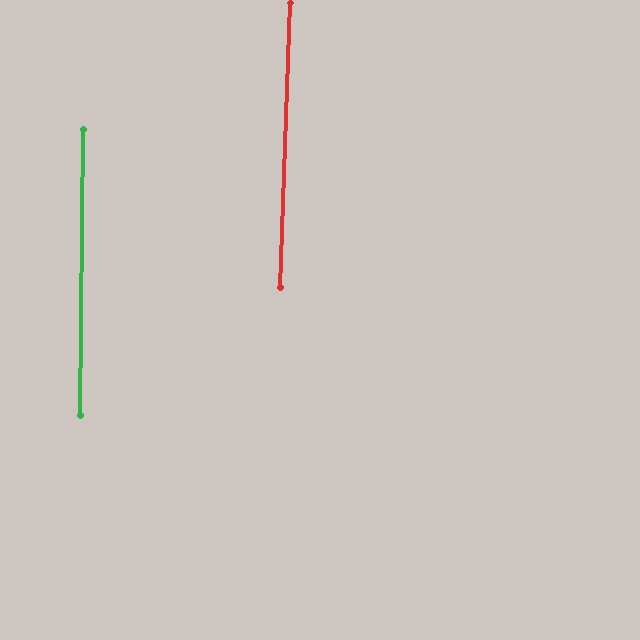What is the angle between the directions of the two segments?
Approximately 1 degree.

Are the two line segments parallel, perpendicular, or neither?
Parallel — their directions differ by only 1.4°.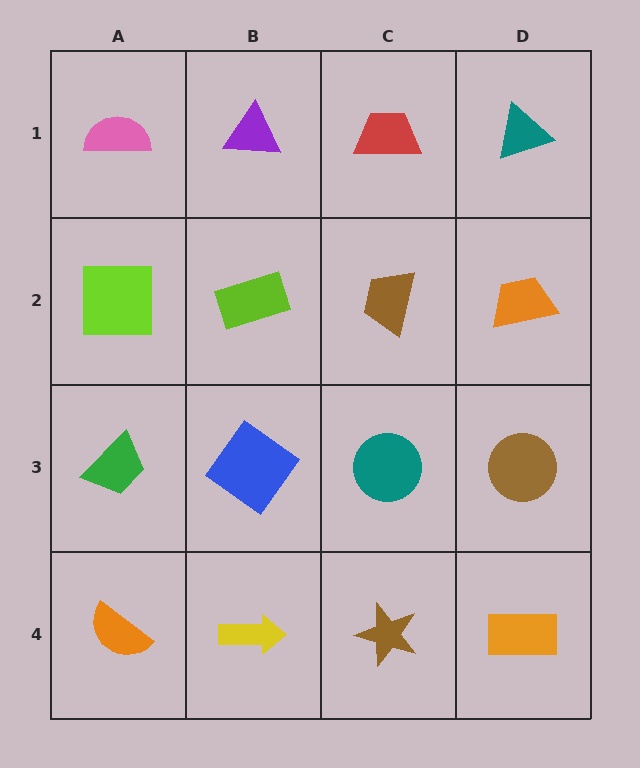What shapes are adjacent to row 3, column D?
An orange trapezoid (row 2, column D), an orange rectangle (row 4, column D), a teal circle (row 3, column C).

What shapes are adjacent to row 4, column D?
A brown circle (row 3, column D), a brown star (row 4, column C).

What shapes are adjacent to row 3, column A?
A lime square (row 2, column A), an orange semicircle (row 4, column A), a blue diamond (row 3, column B).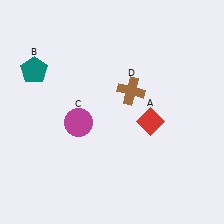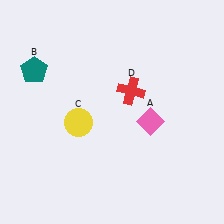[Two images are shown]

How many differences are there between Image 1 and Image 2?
There are 3 differences between the two images.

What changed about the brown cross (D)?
In Image 1, D is brown. In Image 2, it changed to red.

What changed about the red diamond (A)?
In Image 1, A is red. In Image 2, it changed to pink.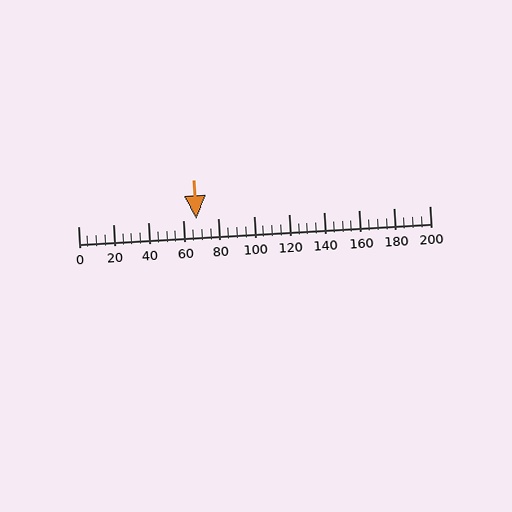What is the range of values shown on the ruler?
The ruler shows values from 0 to 200.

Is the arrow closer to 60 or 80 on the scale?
The arrow is closer to 60.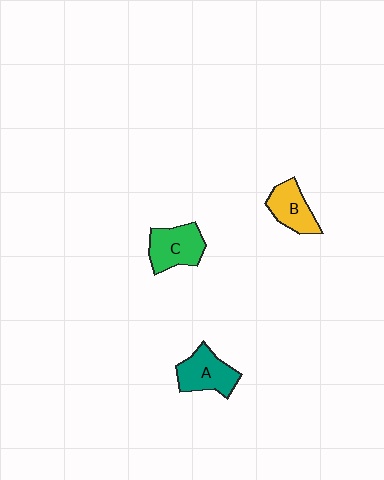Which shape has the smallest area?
Shape B (yellow).